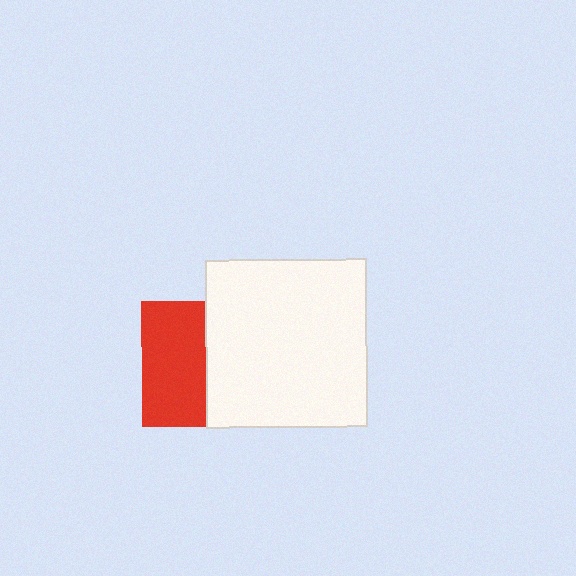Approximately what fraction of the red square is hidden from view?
Roughly 49% of the red square is hidden behind the white rectangle.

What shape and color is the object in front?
The object in front is a white rectangle.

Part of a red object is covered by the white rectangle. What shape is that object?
It is a square.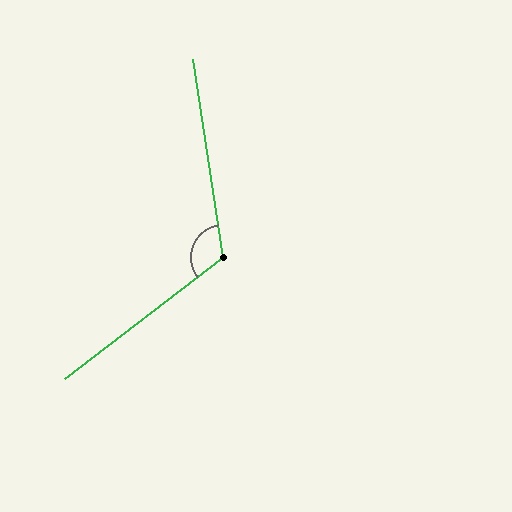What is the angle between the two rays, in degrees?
Approximately 119 degrees.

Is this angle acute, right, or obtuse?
It is obtuse.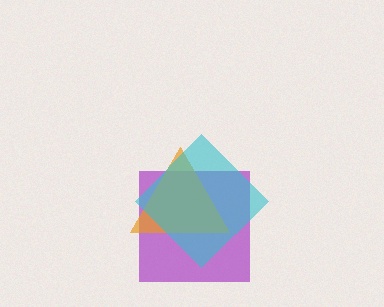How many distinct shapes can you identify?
There are 3 distinct shapes: a purple square, an orange triangle, a cyan diamond.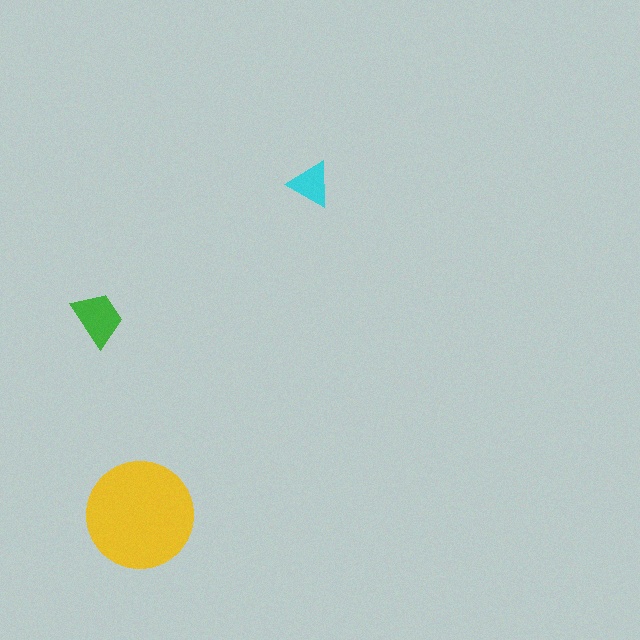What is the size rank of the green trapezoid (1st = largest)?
2nd.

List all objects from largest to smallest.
The yellow circle, the green trapezoid, the cyan triangle.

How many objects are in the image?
There are 3 objects in the image.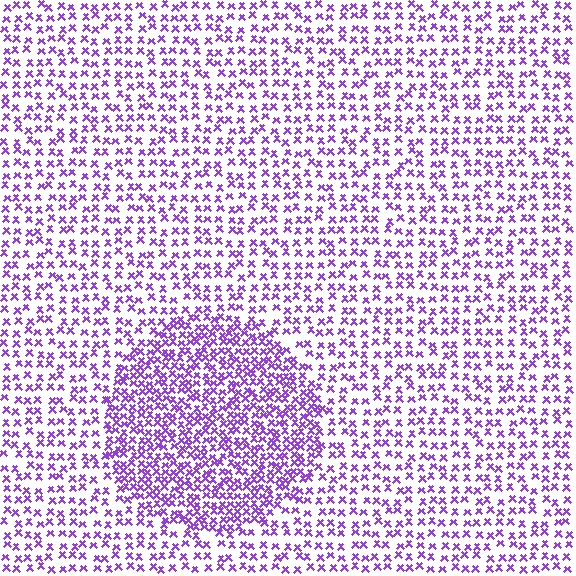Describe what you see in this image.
The image contains small purple elements arranged at two different densities. A circle-shaped region is visible where the elements are more densely packed than the surrounding area.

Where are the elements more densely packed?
The elements are more densely packed inside the circle boundary.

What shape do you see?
I see a circle.